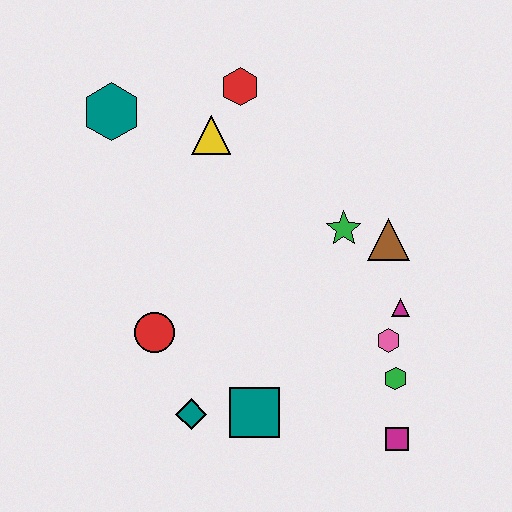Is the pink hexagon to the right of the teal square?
Yes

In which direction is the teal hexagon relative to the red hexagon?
The teal hexagon is to the left of the red hexagon.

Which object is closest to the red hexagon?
The yellow triangle is closest to the red hexagon.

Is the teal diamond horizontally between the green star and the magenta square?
No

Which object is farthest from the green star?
The teal hexagon is farthest from the green star.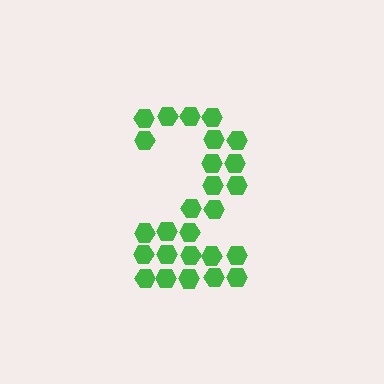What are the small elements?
The small elements are hexagons.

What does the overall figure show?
The overall figure shows the digit 2.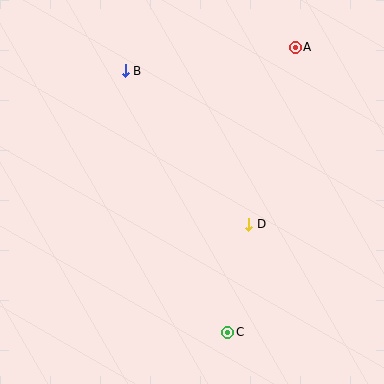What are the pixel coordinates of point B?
Point B is at (125, 71).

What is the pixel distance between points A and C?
The distance between A and C is 293 pixels.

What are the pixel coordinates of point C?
Point C is at (228, 332).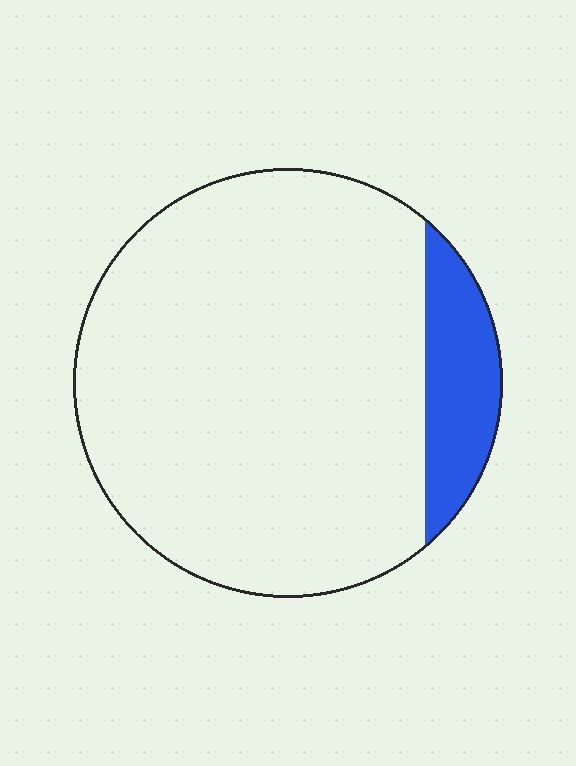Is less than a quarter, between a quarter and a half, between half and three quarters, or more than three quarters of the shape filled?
Less than a quarter.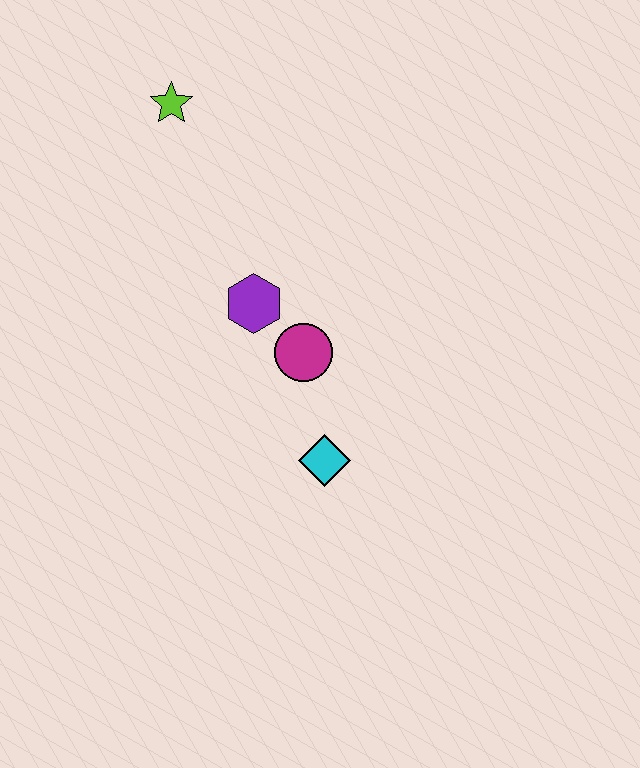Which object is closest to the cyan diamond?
The magenta circle is closest to the cyan diamond.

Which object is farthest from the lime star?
The cyan diamond is farthest from the lime star.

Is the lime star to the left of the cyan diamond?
Yes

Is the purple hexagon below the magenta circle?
No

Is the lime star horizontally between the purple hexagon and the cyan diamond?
No